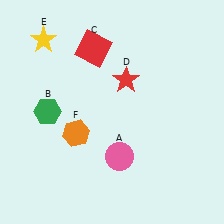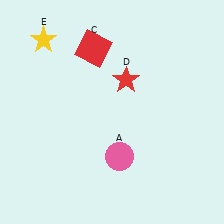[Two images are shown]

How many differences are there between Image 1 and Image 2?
There are 2 differences between the two images.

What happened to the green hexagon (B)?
The green hexagon (B) was removed in Image 2. It was in the top-left area of Image 1.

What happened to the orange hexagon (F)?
The orange hexagon (F) was removed in Image 2. It was in the bottom-left area of Image 1.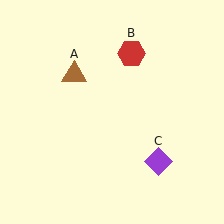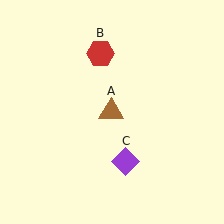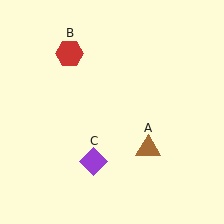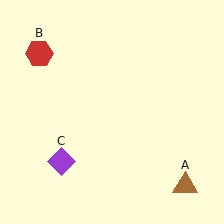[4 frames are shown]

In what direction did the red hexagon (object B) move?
The red hexagon (object B) moved left.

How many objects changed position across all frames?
3 objects changed position: brown triangle (object A), red hexagon (object B), purple diamond (object C).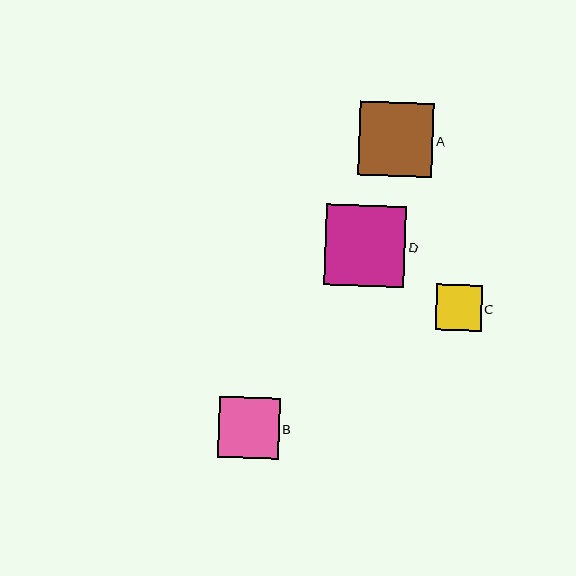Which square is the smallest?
Square C is the smallest with a size of approximately 46 pixels.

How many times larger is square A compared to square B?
Square A is approximately 1.2 times the size of square B.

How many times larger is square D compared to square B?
Square D is approximately 1.3 times the size of square B.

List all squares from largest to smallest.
From largest to smallest: D, A, B, C.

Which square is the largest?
Square D is the largest with a size of approximately 81 pixels.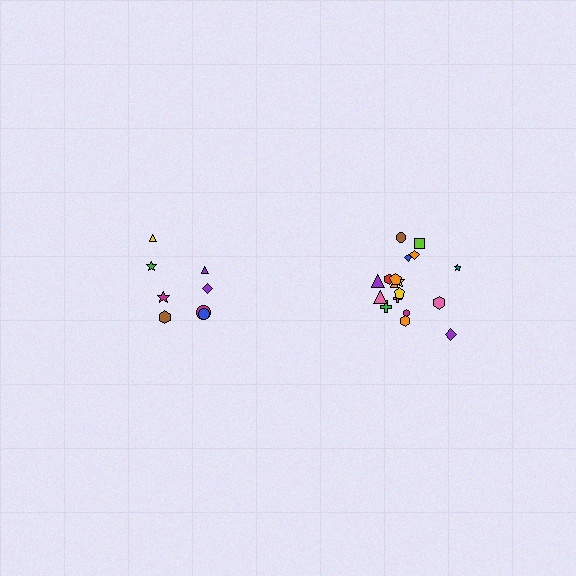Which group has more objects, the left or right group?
The right group.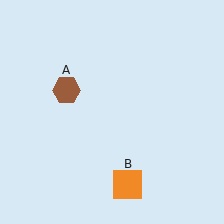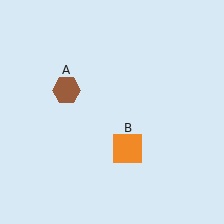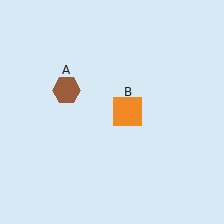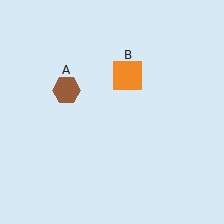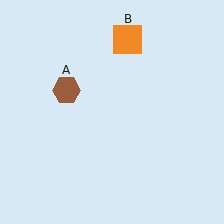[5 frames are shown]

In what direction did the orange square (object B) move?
The orange square (object B) moved up.